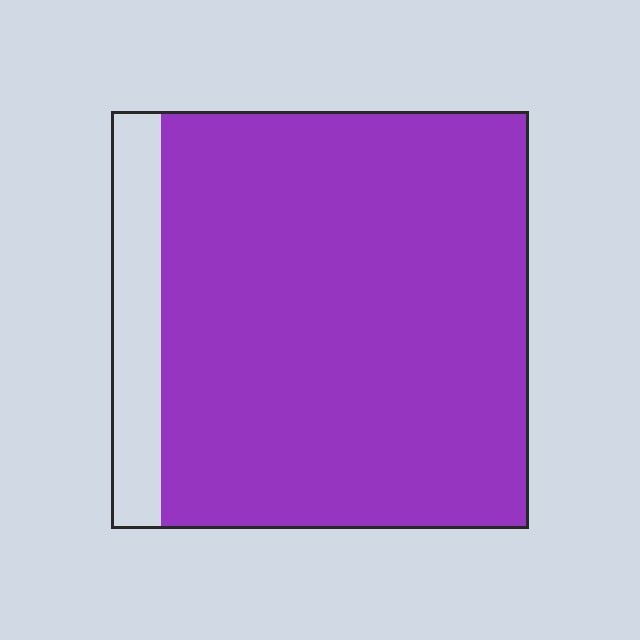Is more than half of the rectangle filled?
Yes.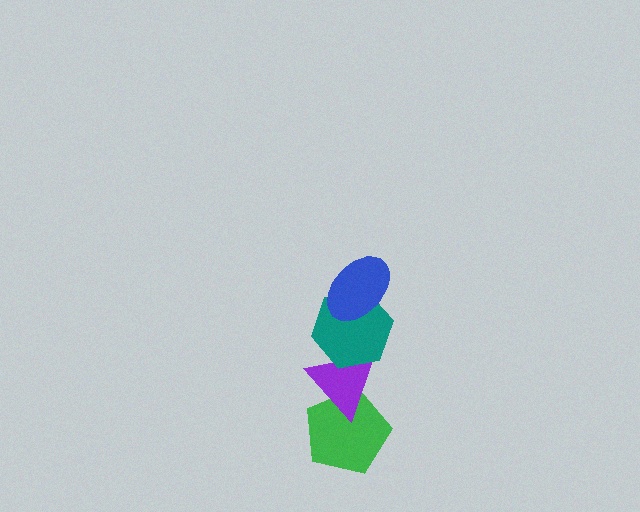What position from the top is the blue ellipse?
The blue ellipse is 1st from the top.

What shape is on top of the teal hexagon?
The blue ellipse is on top of the teal hexagon.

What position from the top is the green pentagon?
The green pentagon is 4th from the top.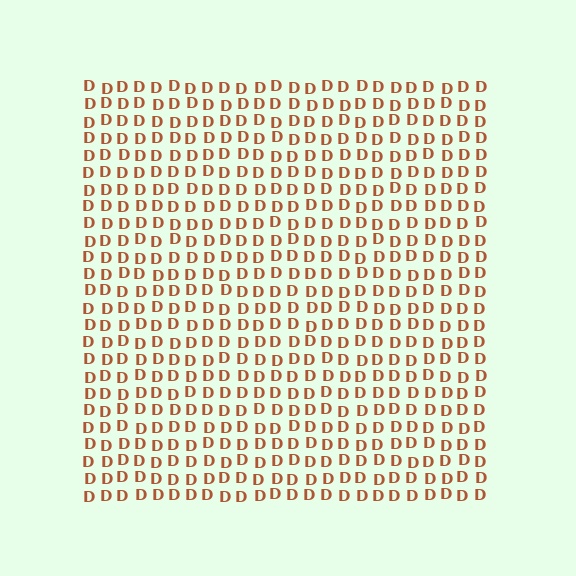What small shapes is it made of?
It is made of small letter D's.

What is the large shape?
The large shape is a square.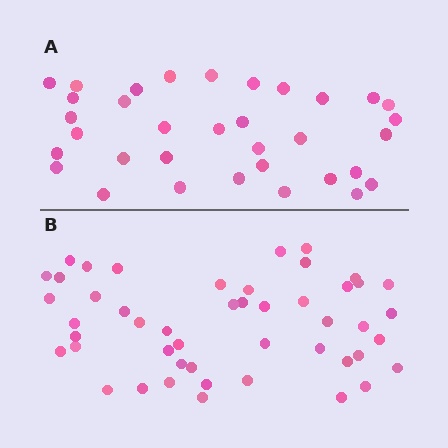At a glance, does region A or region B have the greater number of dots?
Region B (the bottom region) has more dots.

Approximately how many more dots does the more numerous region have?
Region B has approximately 15 more dots than region A.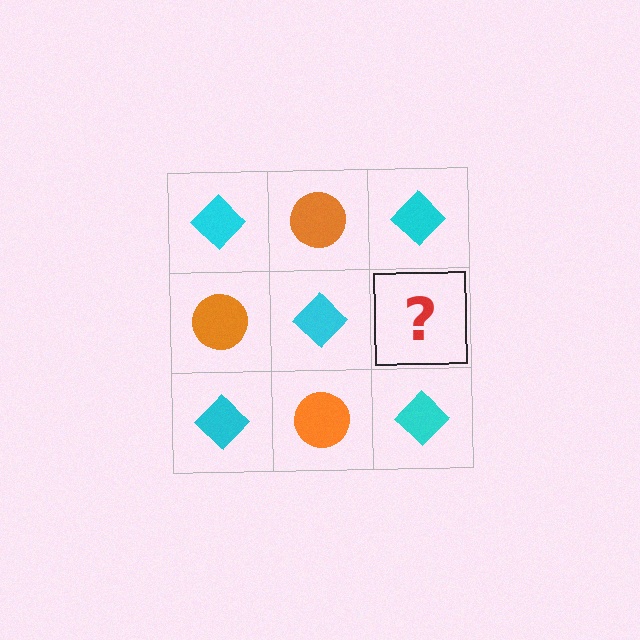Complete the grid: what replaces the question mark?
The question mark should be replaced with an orange circle.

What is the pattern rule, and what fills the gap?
The rule is that it alternates cyan diamond and orange circle in a checkerboard pattern. The gap should be filled with an orange circle.